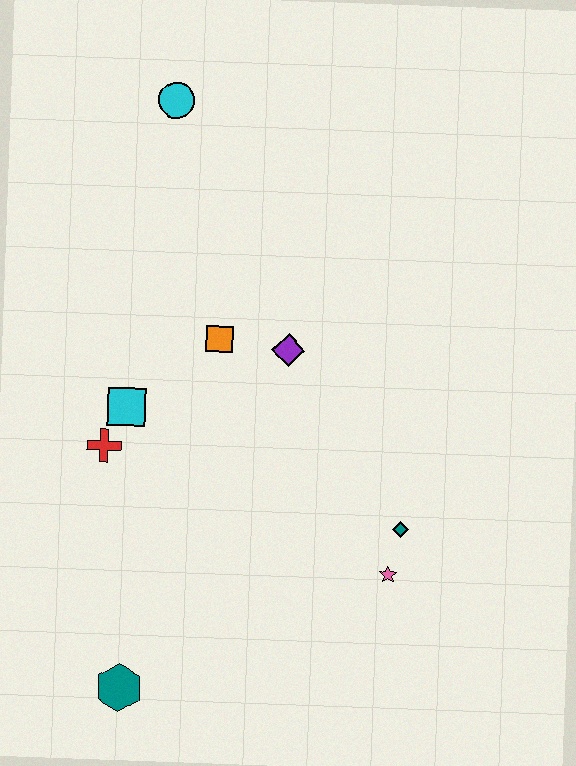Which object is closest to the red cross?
The cyan square is closest to the red cross.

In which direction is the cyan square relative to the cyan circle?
The cyan square is below the cyan circle.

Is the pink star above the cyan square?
No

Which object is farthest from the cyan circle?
The teal hexagon is farthest from the cyan circle.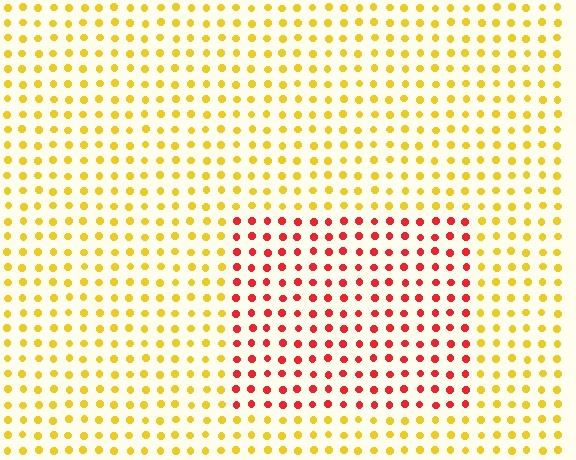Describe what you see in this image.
The image is filled with small yellow elements in a uniform arrangement. A rectangle-shaped region is visible where the elements are tinted to a slightly different hue, forming a subtle color boundary.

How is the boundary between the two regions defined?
The boundary is defined purely by a slight shift in hue (about 55 degrees). Spacing, size, and orientation are identical on both sides.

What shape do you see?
I see a rectangle.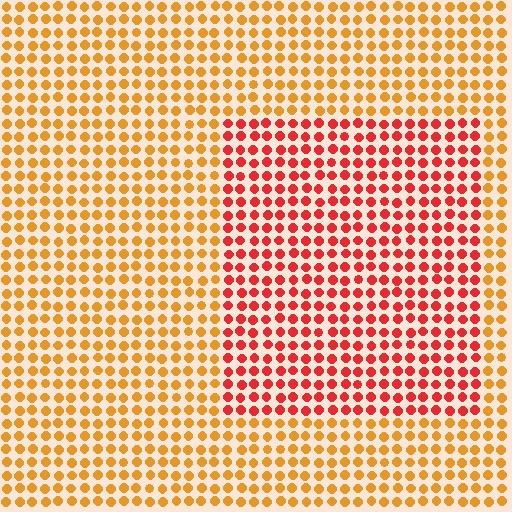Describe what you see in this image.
The image is filled with small orange elements in a uniform arrangement. A rectangle-shaped region is visible where the elements are tinted to a slightly different hue, forming a subtle color boundary.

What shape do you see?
I see a rectangle.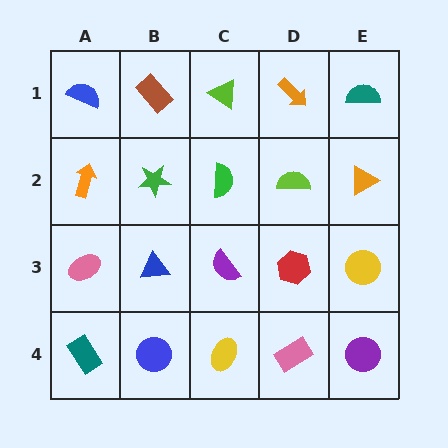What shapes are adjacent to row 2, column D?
An orange arrow (row 1, column D), a red hexagon (row 3, column D), a green semicircle (row 2, column C), an orange triangle (row 2, column E).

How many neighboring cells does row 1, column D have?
3.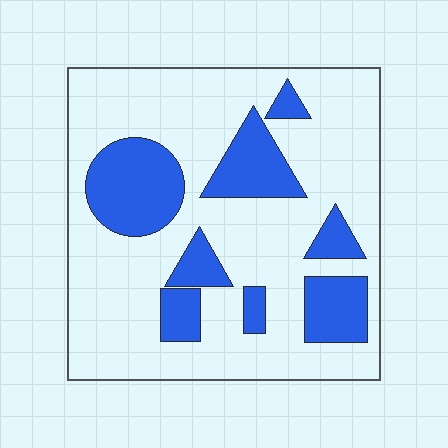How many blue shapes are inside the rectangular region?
8.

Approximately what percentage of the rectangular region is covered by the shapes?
Approximately 25%.